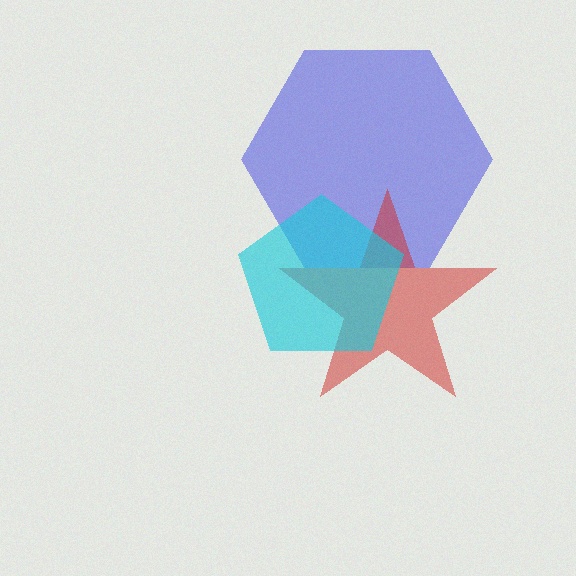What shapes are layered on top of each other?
The layered shapes are: a blue hexagon, a red star, a cyan pentagon.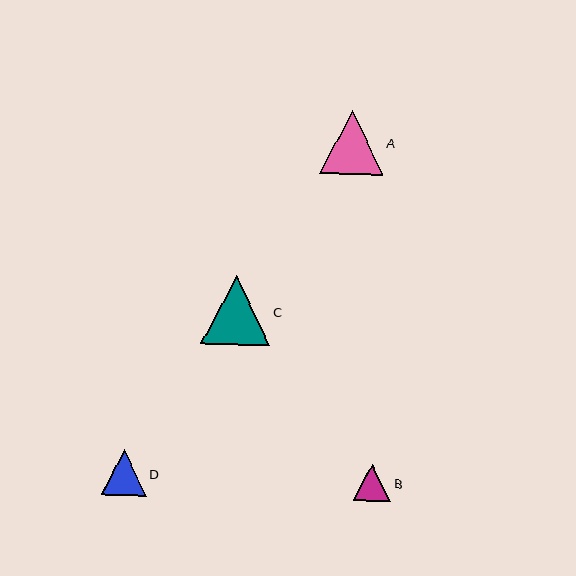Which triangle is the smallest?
Triangle B is the smallest with a size of approximately 37 pixels.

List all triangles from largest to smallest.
From largest to smallest: C, A, D, B.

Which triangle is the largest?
Triangle C is the largest with a size of approximately 69 pixels.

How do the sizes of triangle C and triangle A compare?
Triangle C and triangle A are approximately the same size.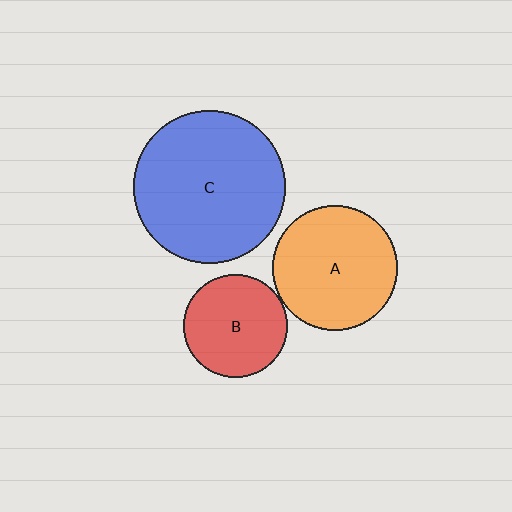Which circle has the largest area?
Circle C (blue).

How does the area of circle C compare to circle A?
Approximately 1.5 times.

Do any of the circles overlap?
No, none of the circles overlap.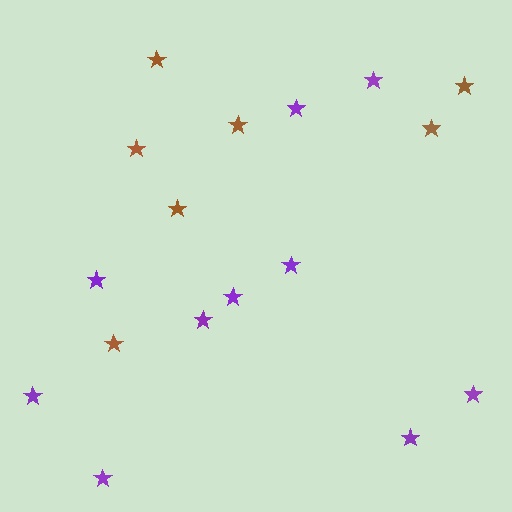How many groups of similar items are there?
There are 2 groups: one group of purple stars (10) and one group of brown stars (7).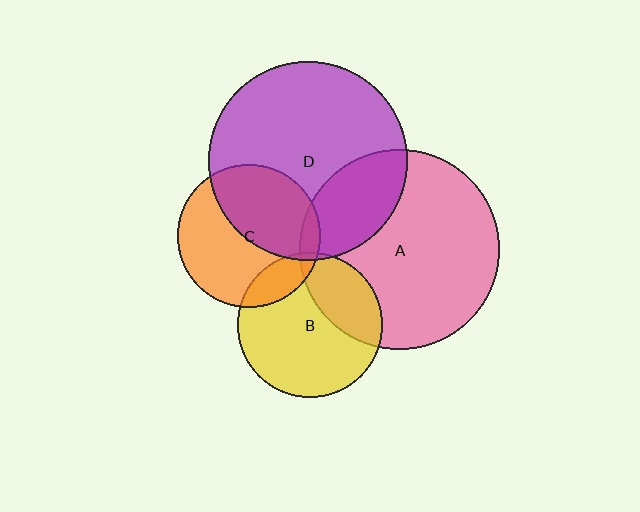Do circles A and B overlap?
Yes.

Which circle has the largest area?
Circle A (pink).